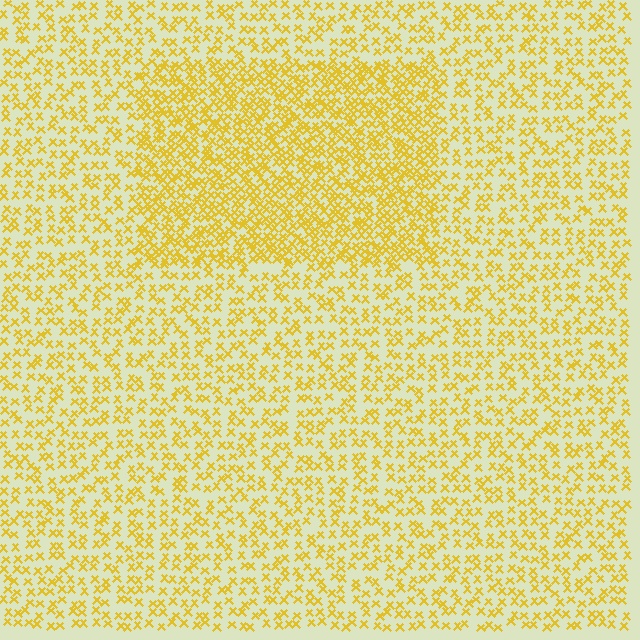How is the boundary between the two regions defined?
The boundary is defined by a change in element density (approximately 2.0x ratio). All elements are the same color, size, and shape.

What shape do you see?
I see a rectangle.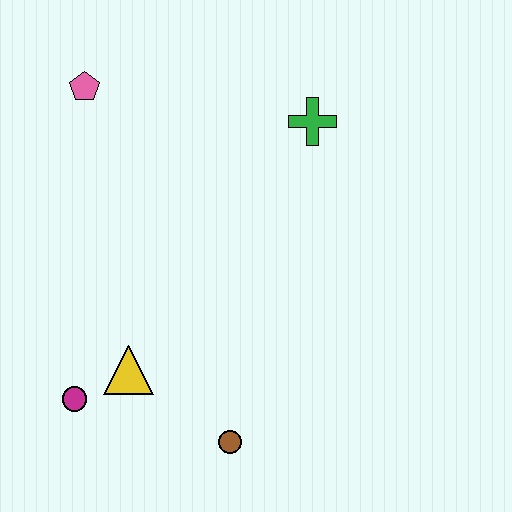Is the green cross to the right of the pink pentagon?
Yes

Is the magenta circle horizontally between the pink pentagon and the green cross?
No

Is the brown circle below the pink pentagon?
Yes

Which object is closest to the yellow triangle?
The magenta circle is closest to the yellow triangle.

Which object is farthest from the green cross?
The magenta circle is farthest from the green cross.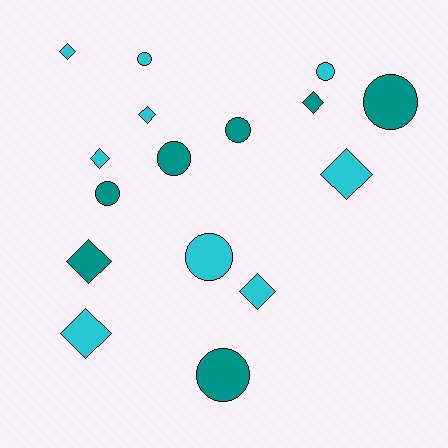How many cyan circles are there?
There are 3 cyan circles.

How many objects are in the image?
There are 16 objects.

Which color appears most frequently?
Cyan, with 9 objects.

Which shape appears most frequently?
Diamond, with 8 objects.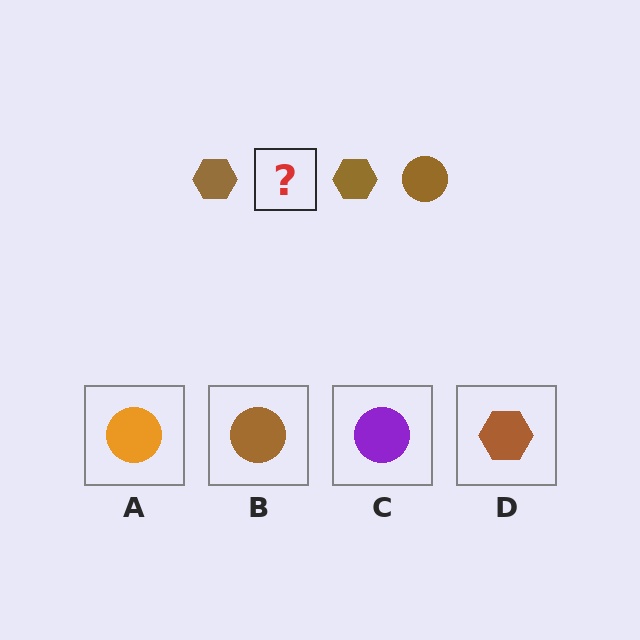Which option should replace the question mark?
Option B.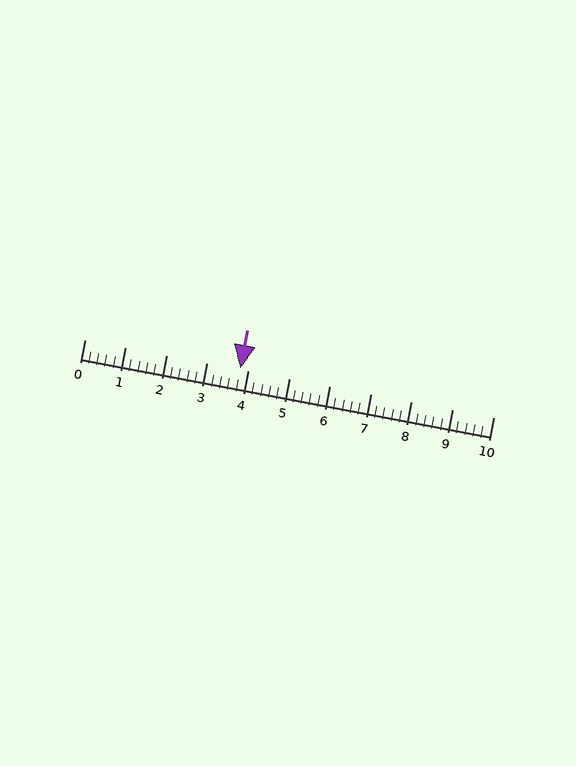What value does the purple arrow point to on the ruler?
The purple arrow points to approximately 3.8.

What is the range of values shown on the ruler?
The ruler shows values from 0 to 10.